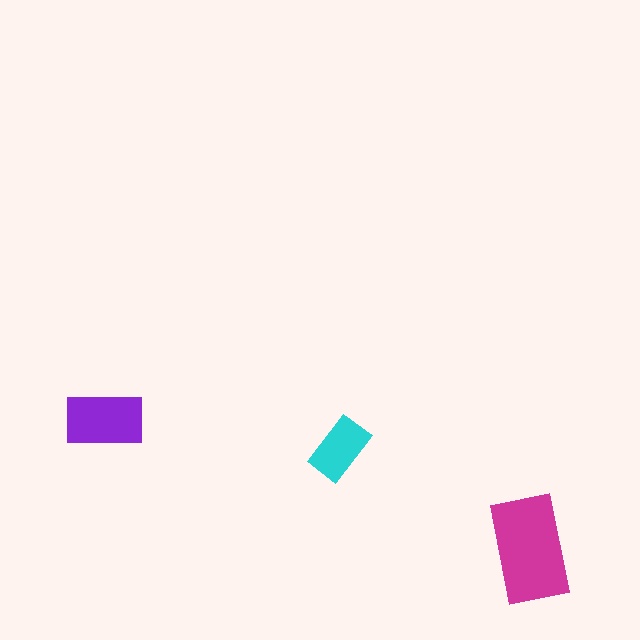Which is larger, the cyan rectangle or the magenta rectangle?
The magenta one.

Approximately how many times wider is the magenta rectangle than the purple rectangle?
About 1.5 times wider.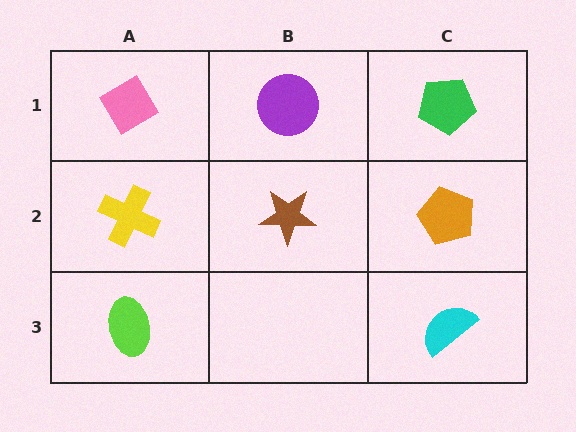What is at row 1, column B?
A purple circle.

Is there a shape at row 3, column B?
No, that cell is empty.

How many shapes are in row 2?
3 shapes.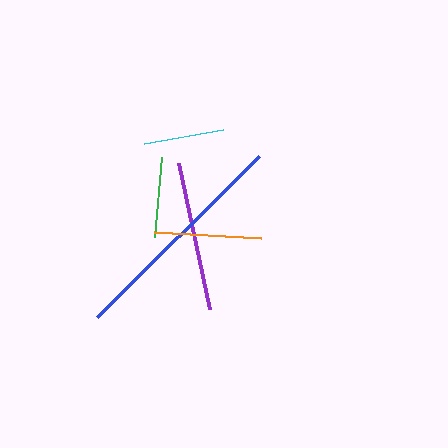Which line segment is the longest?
The blue line is the longest at approximately 228 pixels.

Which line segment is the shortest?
The green line is the shortest at approximately 80 pixels.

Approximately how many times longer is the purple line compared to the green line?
The purple line is approximately 1.9 times the length of the green line.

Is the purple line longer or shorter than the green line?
The purple line is longer than the green line.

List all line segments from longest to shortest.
From longest to shortest: blue, purple, orange, cyan, green.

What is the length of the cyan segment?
The cyan segment is approximately 81 pixels long.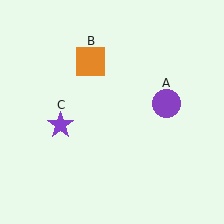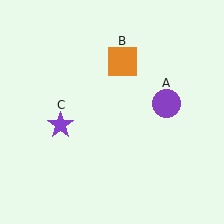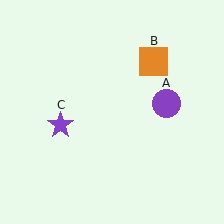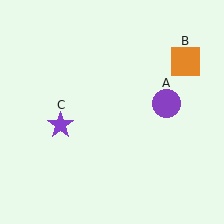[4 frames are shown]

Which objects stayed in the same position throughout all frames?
Purple circle (object A) and purple star (object C) remained stationary.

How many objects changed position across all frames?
1 object changed position: orange square (object B).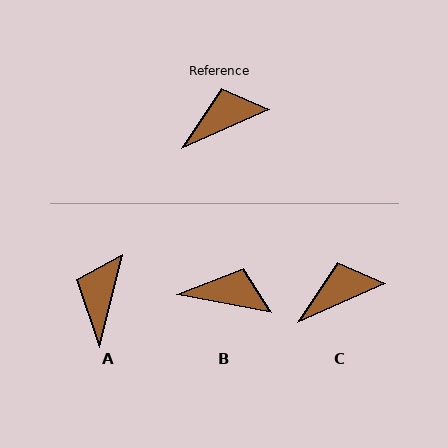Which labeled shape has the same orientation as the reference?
C.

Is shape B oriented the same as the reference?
No, it is off by about 35 degrees.